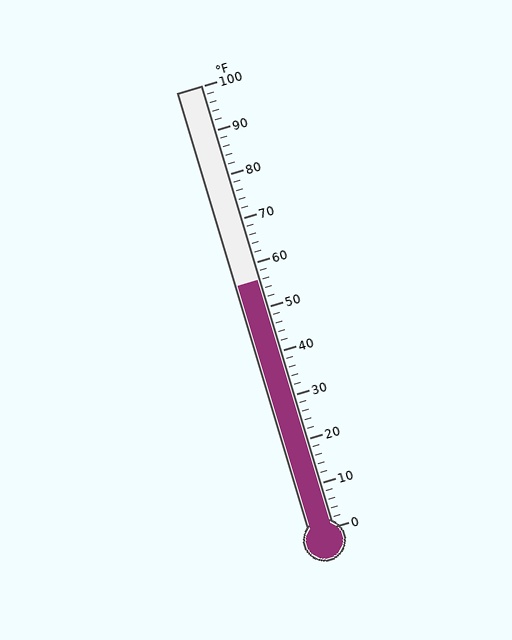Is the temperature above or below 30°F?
The temperature is above 30°F.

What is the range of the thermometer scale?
The thermometer scale ranges from 0°F to 100°F.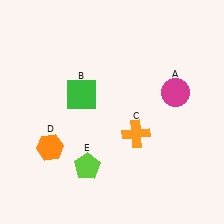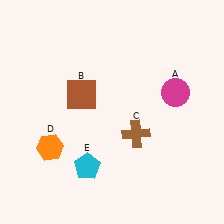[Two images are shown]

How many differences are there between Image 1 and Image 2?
There are 3 differences between the two images.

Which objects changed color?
B changed from green to brown. C changed from orange to brown. E changed from lime to cyan.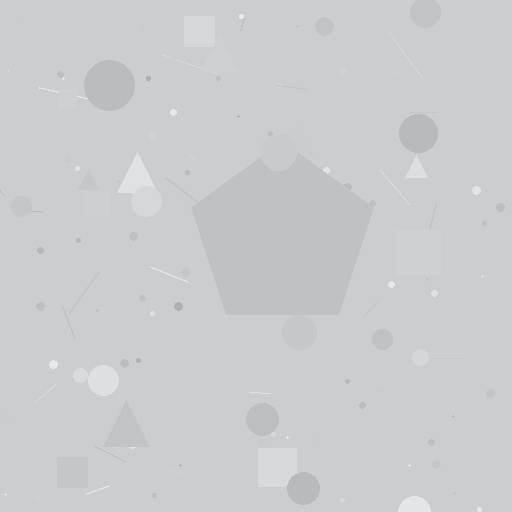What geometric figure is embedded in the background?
A pentagon is embedded in the background.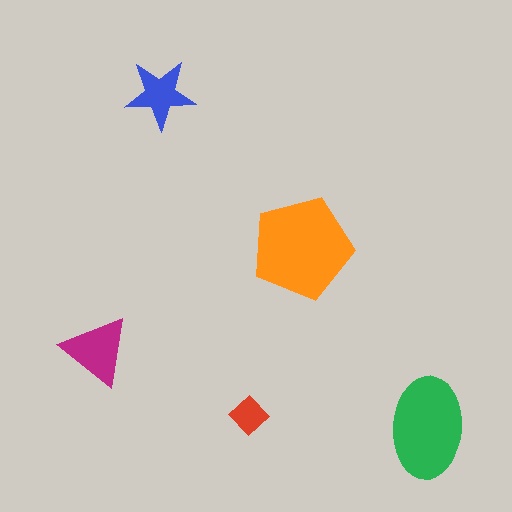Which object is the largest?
The orange pentagon.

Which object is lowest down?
The green ellipse is bottommost.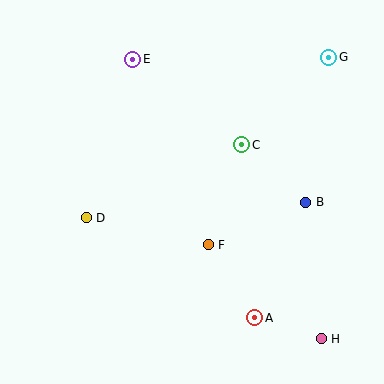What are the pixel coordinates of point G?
Point G is at (329, 57).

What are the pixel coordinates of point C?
Point C is at (242, 145).